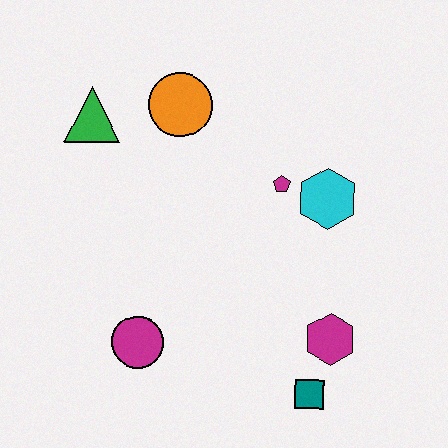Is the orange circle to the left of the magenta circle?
No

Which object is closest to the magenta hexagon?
The teal square is closest to the magenta hexagon.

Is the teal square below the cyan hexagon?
Yes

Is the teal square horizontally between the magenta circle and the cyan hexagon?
Yes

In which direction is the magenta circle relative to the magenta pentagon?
The magenta circle is below the magenta pentagon.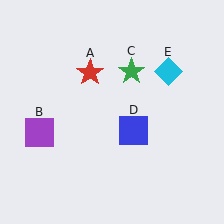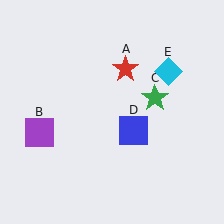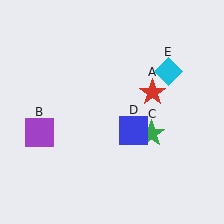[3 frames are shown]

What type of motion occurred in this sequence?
The red star (object A), green star (object C) rotated clockwise around the center of the scene.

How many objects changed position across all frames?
2 objects changed position: red star (object A), green star (object C).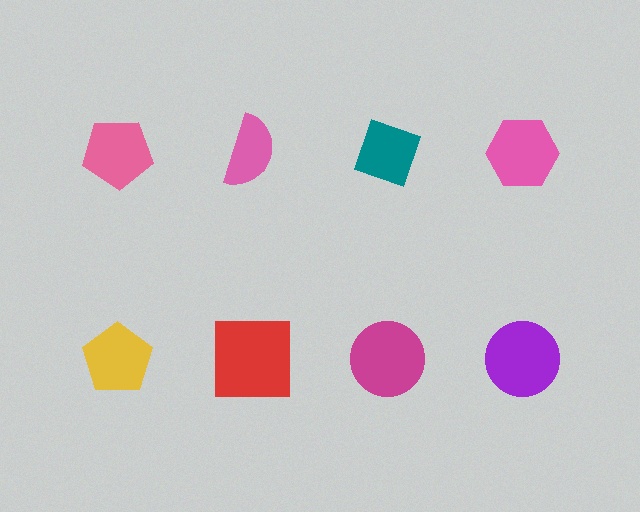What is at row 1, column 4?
A pink hexagon.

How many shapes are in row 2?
4 shapes.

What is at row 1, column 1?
A pink pentagon.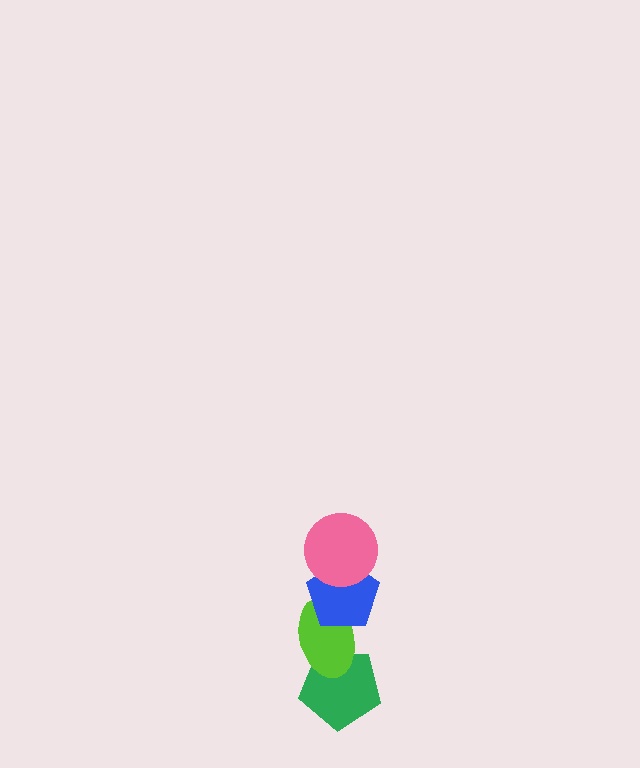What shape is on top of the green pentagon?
The lime ellipse is on top of the green pentagon.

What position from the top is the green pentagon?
The green pentagon is 4th from the top.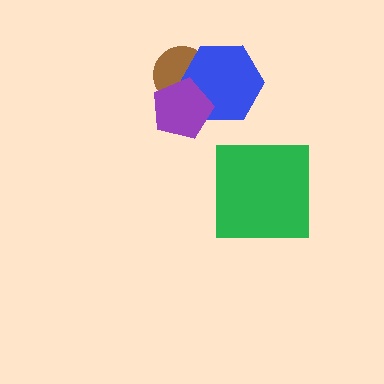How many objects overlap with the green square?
0 objects overlap with the green square.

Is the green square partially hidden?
No, no other shape covers it.